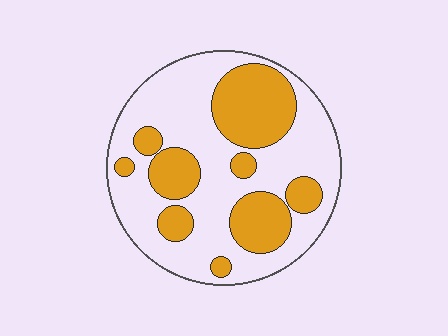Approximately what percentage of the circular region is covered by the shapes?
Approximately 35%.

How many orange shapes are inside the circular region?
9.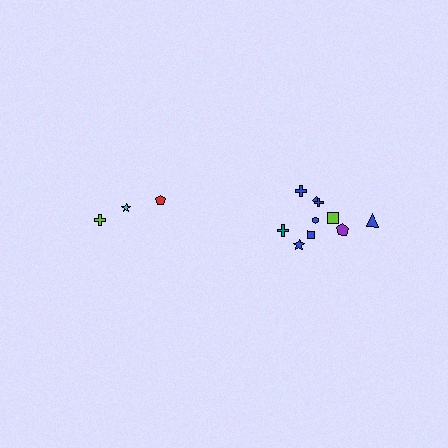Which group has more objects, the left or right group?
The right group.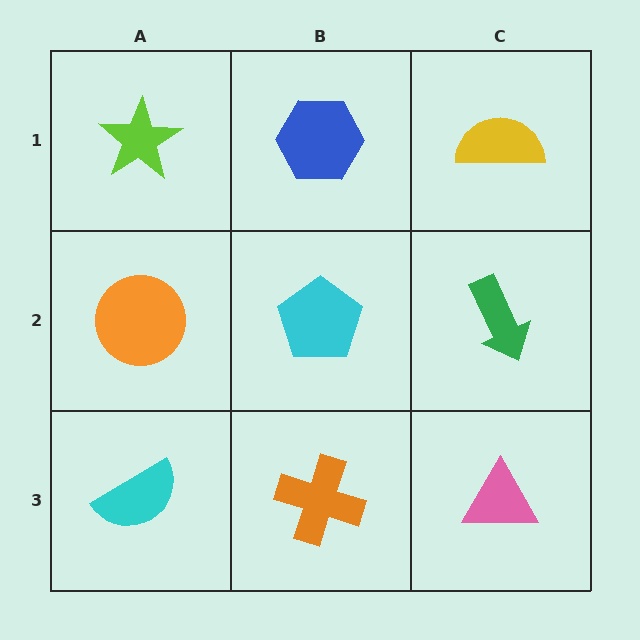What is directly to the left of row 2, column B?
An orange circle.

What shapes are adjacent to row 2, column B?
A blue hexagon (row 1, column B), an orange cross (row 3, column B), an orange circle (row 2, column A), a green arrow (row 2, column C).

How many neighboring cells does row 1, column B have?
3.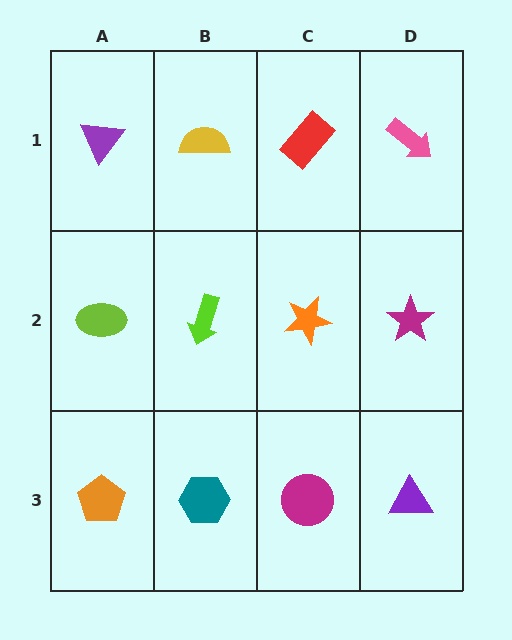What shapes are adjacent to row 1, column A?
A lime ellipse (row 2, column A), a yellow semicircle (row 1, column B).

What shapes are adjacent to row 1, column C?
An orange star (row 2, column C), a yellow semicircle (row 1, column B), a pink arrow (row 1, column D).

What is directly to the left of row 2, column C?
A lime arrow.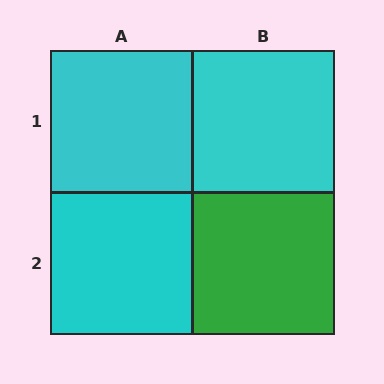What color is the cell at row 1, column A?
Cyan.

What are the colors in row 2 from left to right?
Cyan, green.